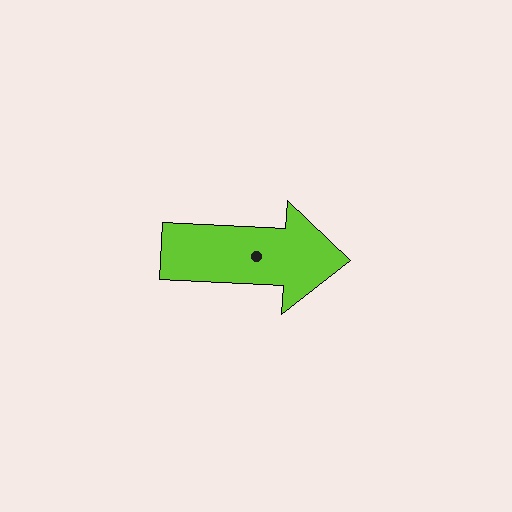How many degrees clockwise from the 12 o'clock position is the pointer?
Approximately 93 degrees.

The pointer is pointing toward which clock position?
Roughly 3 o'clock.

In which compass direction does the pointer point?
East.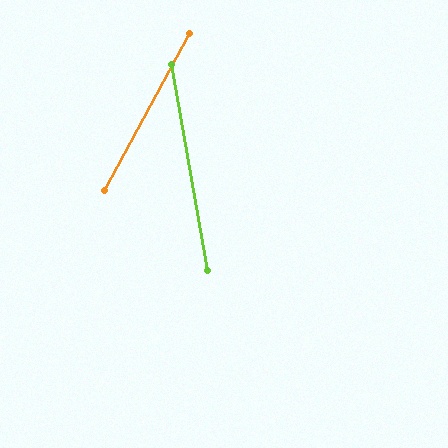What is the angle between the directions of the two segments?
Approximately 38 degrees.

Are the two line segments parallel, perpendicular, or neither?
Neither parallel nor perpendicular — they differ by about 38°.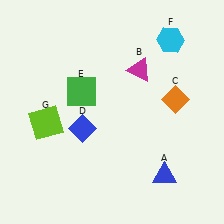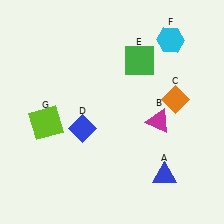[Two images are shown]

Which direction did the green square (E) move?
The green square (E) moved right.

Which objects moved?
The objects that moved are: the magenta triangle (B), the green square (E).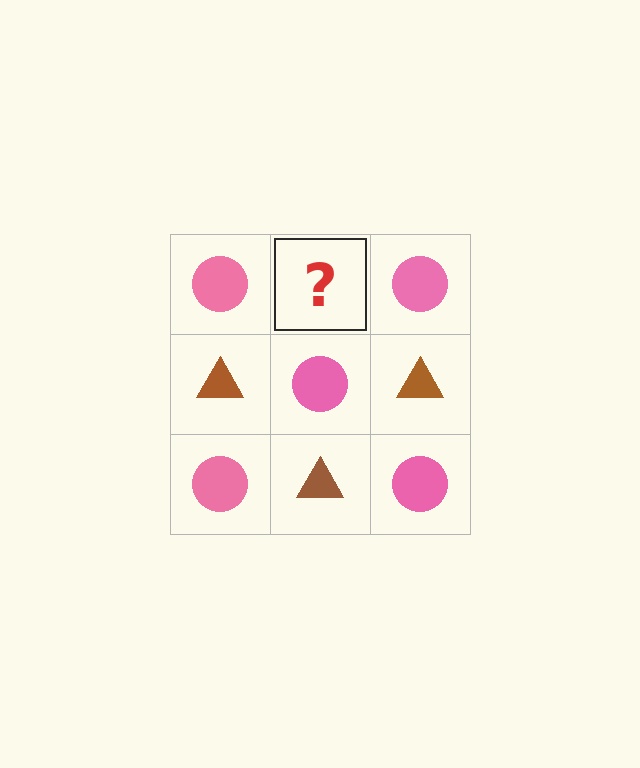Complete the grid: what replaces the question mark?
The question mark should be replaced with a brown triangle.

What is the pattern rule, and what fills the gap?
The rule is that it alternates pink circle and brown triangle in a checkerboard pattern. The gap should be filled with a brown triangle.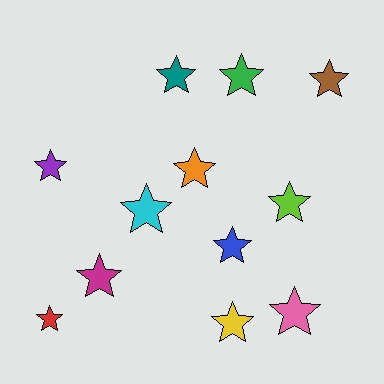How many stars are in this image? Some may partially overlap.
There are 12 stars.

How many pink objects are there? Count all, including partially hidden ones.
There is 1 pink object.